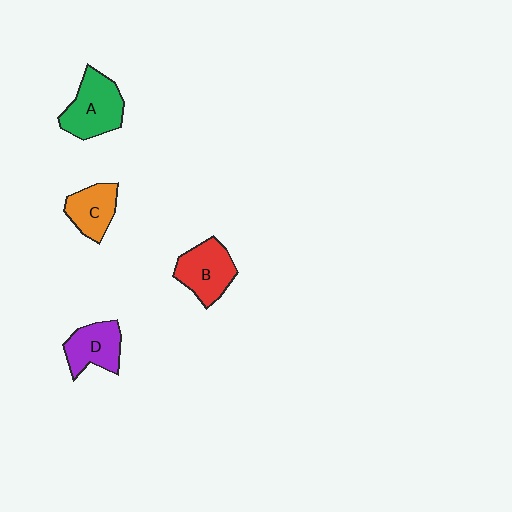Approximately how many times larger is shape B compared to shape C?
Approximately 1.3 times.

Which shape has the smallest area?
Shape C (orange).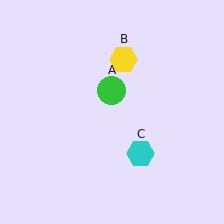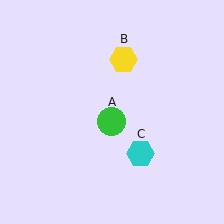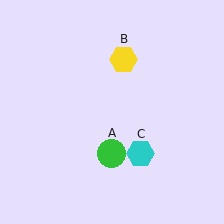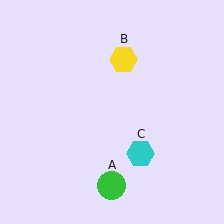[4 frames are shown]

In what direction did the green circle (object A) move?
The green circle (object A) moved down.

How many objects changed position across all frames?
1 object changed position: green circle (object A).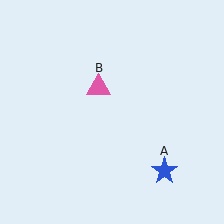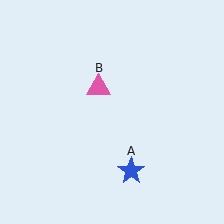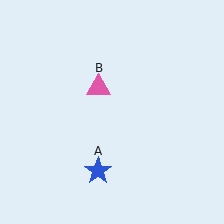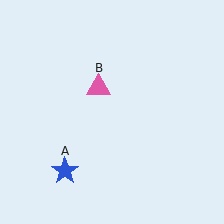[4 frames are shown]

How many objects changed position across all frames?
1 object changed position: blue star (object A).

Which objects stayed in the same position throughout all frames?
Pink triangle (object B) remained stationary.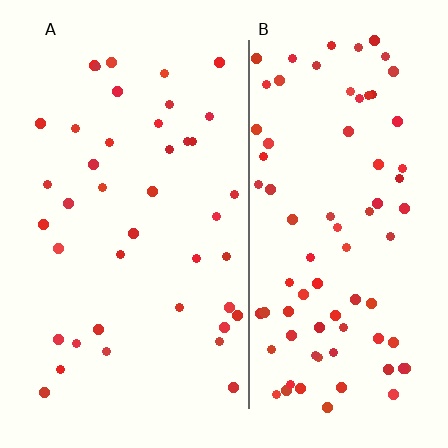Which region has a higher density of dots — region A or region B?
B (the right).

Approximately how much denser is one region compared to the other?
Approximately 2.0× — region B over region A.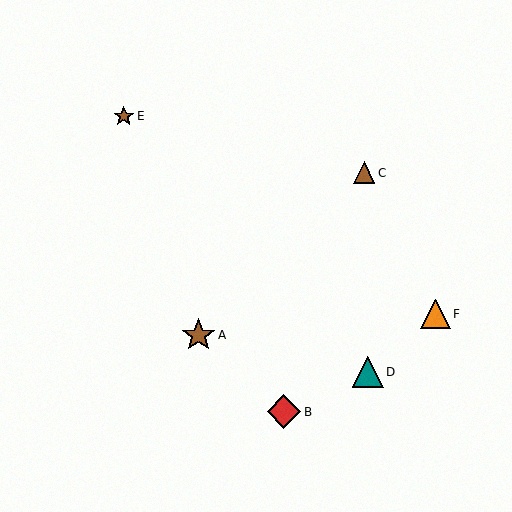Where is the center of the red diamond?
The center of the red diamond is at (284, 412).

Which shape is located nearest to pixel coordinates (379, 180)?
The brown triangle (labeled C) at (364, 173) is nearest to that location.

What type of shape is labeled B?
Shape B is a red diamond.